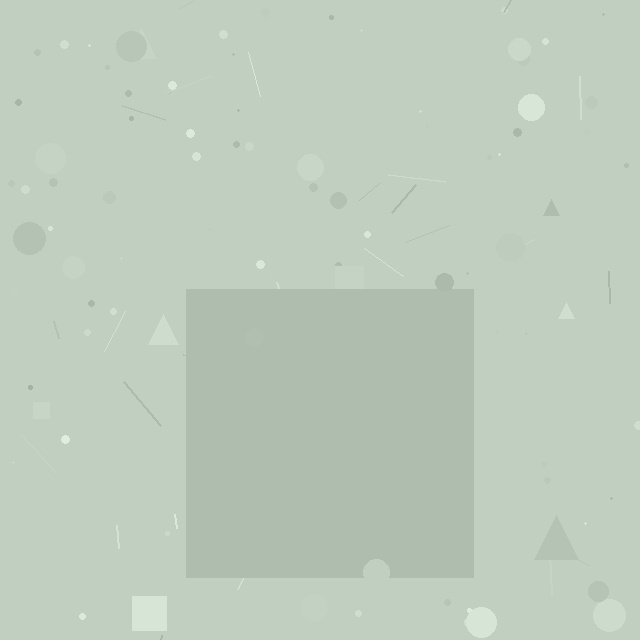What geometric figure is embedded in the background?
A square is embedded in the background.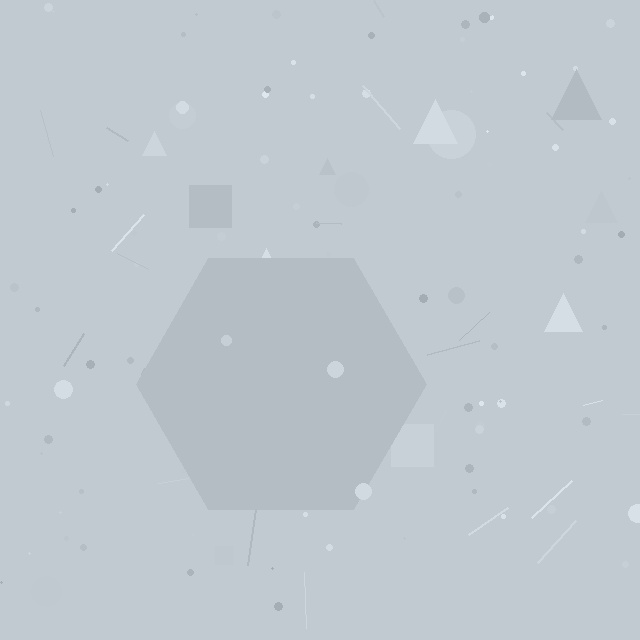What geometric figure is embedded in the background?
A hexagon is embedded in the background.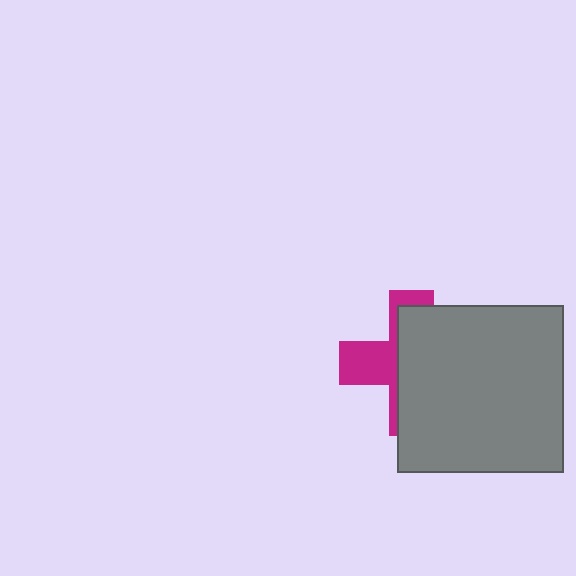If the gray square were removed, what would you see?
You would see the complete magenta cross.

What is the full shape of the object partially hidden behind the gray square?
The partially hidden object is a magenta cross.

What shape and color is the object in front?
The object in front is a gray square.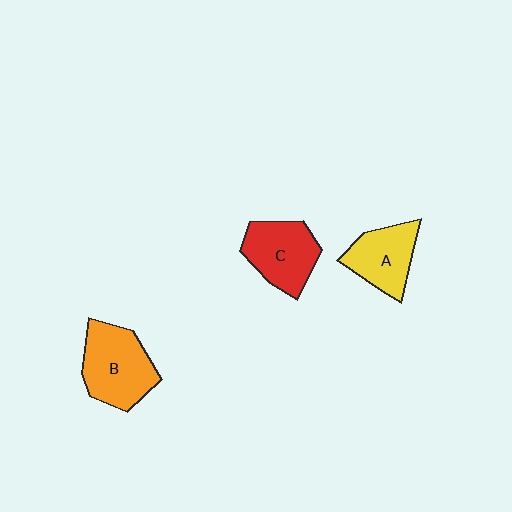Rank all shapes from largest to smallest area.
From largest to smallest: B (orange), C (red), A (yellow).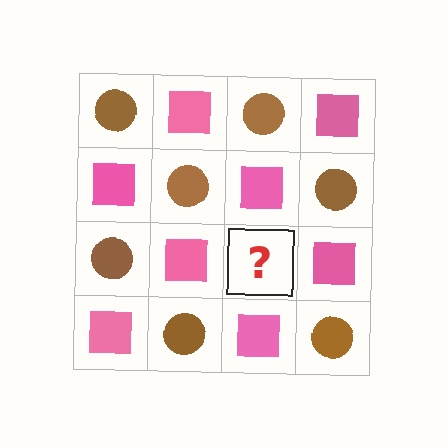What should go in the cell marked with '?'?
The missing cell should contain a brown circle.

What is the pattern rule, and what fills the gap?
The rule is that it alternates brown circle and pink square in a checkerboard pattern. The gap should be filled with a brown circle.